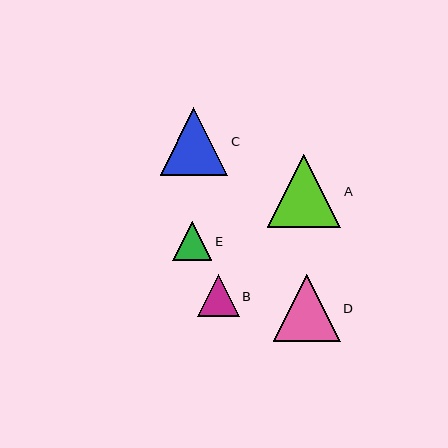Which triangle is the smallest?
Triangle E is the smallest with a size of approximately 39 pixels.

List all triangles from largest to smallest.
From largest to smallest: A, C, D, B, E.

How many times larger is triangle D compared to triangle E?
Triangle D is approximately 1.7 times the size of triangle E.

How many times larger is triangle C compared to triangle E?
Triangle C is approximately 1.7 times the size of triangle E.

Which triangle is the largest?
Triangle A is the largest with a size of approximately 73 pixels.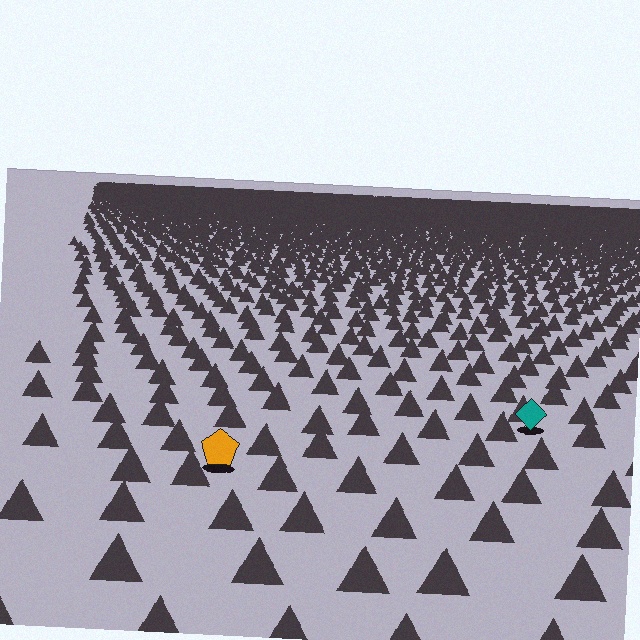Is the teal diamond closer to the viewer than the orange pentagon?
No. The orange pentagon is closer — you can tell from the texture gradient: the ground texture is coarser near it.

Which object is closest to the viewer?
The orange pentagon is closest. The texture marks near it are larger and more spread out.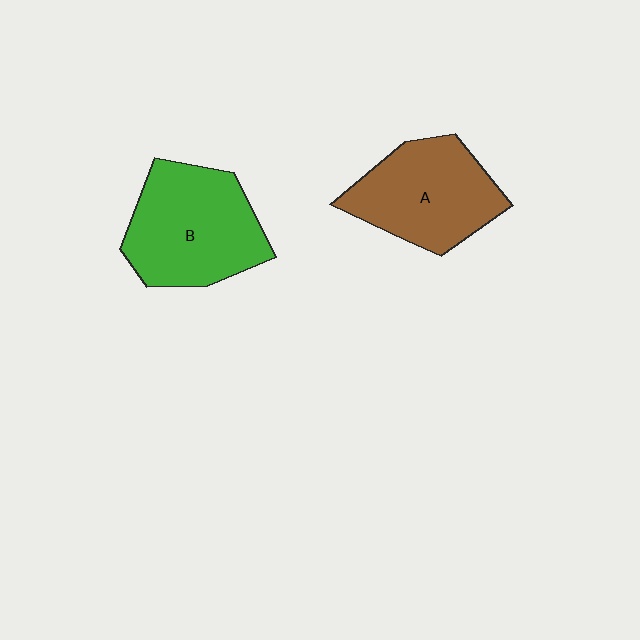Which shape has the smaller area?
Shape A (brown).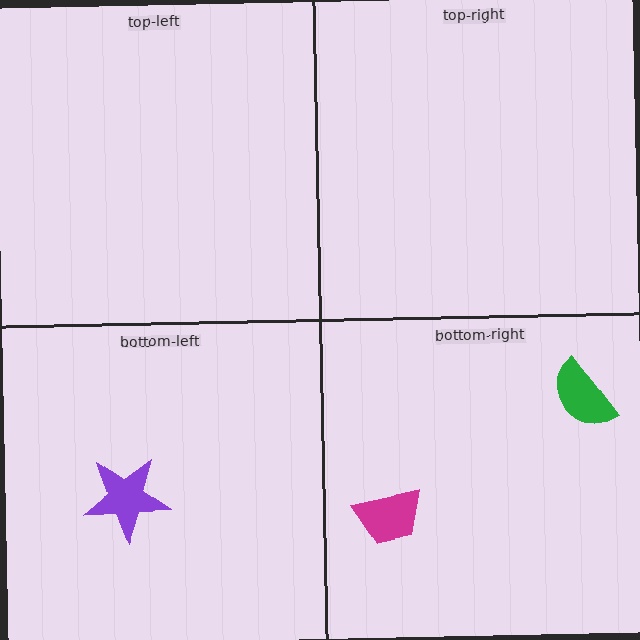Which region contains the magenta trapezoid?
The bottom-right region.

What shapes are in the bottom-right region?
The green semicircle, the magenta trapezoid.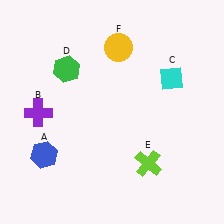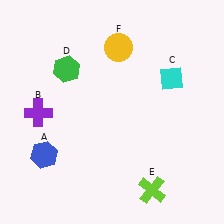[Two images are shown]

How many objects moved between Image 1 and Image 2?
1 object moved between the two images.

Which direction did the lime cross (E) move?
The lime cross (E) moved down.